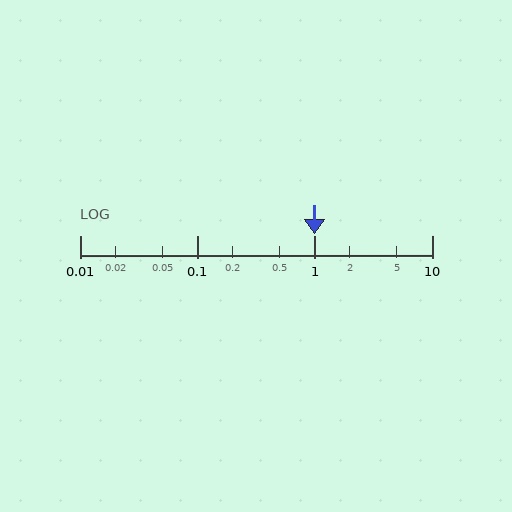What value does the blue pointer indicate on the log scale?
The pointer indicates approximately 0.99.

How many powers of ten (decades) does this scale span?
The scale spans 3 decades, from 0.01 to 10.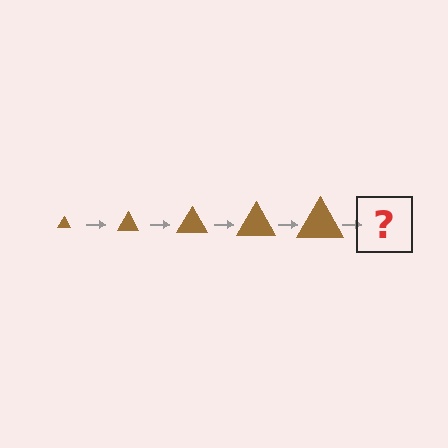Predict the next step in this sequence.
The next step is a brown triangle, larger than the previous one.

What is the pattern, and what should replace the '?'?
The pattern is that the triangle gets progressively larger each step. The '?' should be a brown triangle, larger than the previous one.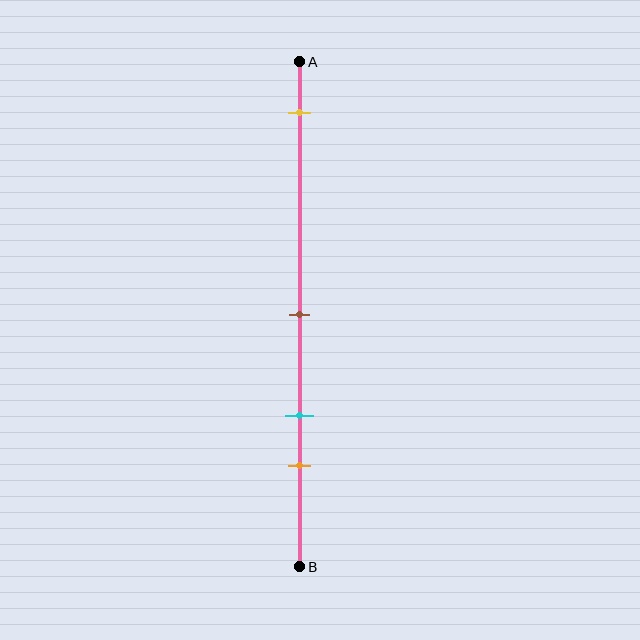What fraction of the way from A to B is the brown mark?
The brown mark is approximately 50% (0.5) of the way from A to B.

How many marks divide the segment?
There are 4 marks dividing the segment.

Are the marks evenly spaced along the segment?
No, the marks are not evenly spaced.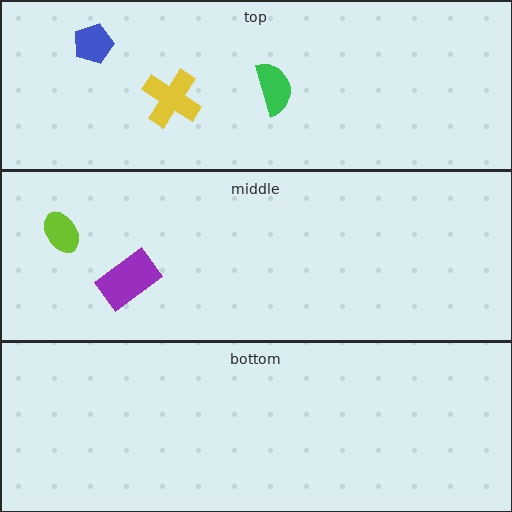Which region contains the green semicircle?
The top region.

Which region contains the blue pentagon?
The top region.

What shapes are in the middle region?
The lime ellipse, the purple rectangle.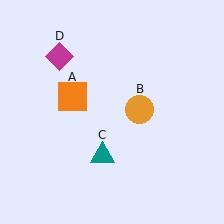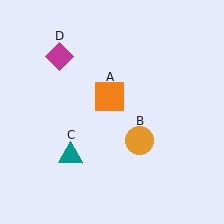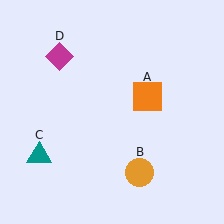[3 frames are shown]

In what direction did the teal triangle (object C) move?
The teal triangle (object C) moved left.